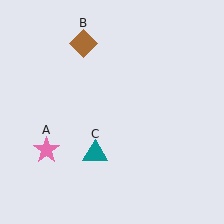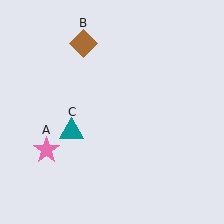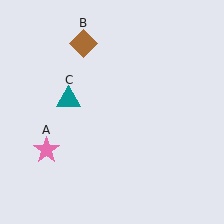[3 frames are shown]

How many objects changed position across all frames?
1 object changed position: teal triangle (object C).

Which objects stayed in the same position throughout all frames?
Pink star (object A) and brown diamond (object B) remained stationary.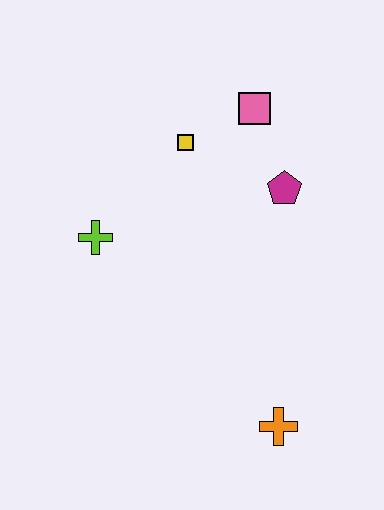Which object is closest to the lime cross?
The yellow square is closest to the lime cross.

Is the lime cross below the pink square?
Yes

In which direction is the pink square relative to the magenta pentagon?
The pink square is above the magenta pentagon.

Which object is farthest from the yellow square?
The orange cross is farthest from the yellow square.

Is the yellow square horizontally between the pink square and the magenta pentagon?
No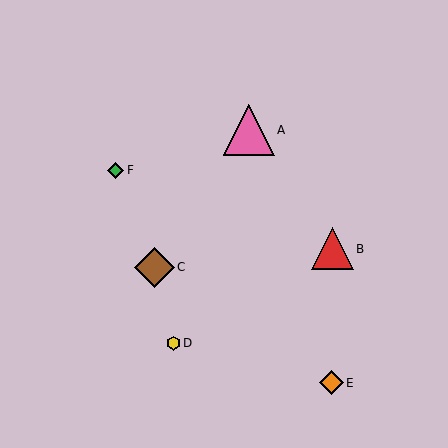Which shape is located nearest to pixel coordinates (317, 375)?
The orange diamond (labeled E) at (331, 383) is nearest to that location.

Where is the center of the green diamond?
The center of the green diamond is at (116, 170).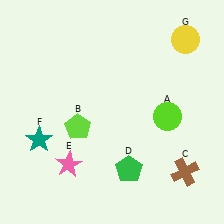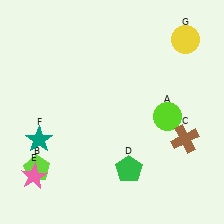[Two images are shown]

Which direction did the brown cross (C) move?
The brown cross (C) moved up.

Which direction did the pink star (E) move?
The pink star (E) moved left.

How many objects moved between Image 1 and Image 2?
3 objects moved between the two images.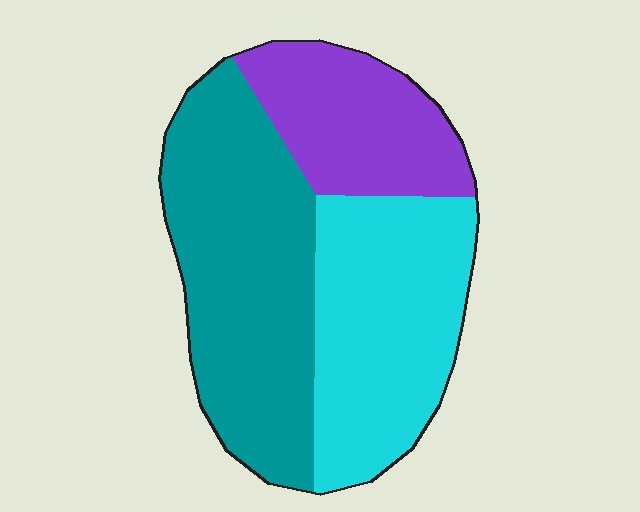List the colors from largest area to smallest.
From largest to smallest: teal, cyan, purple.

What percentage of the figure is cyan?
Cyan takes up about one third (1/3) of the figure.